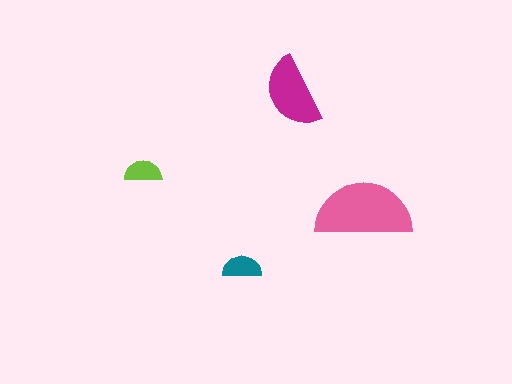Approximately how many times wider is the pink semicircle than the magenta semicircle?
About 1.5 times wider.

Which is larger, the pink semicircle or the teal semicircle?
The pink one.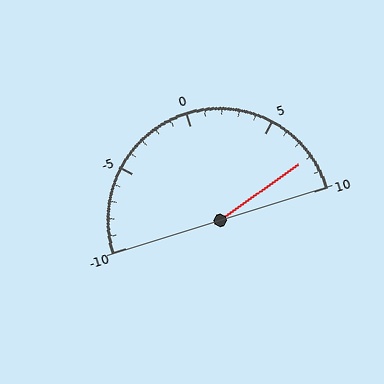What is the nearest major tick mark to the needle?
The nearest major tick mark is 10.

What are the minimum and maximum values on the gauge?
The gauge ranges from -10 to 10.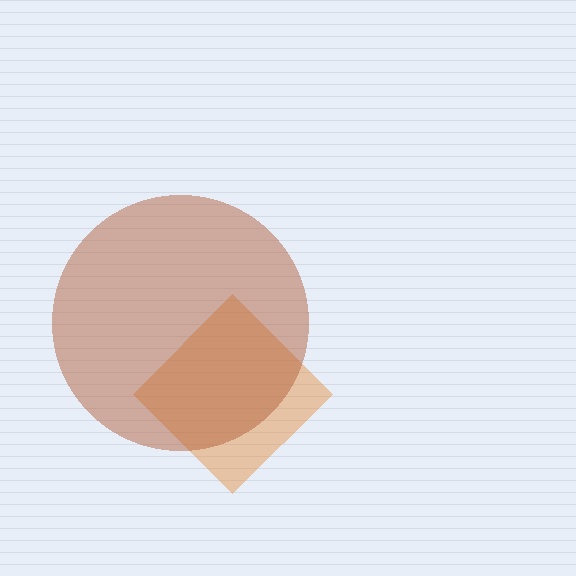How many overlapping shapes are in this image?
There are 2 overlapping shapes in the image.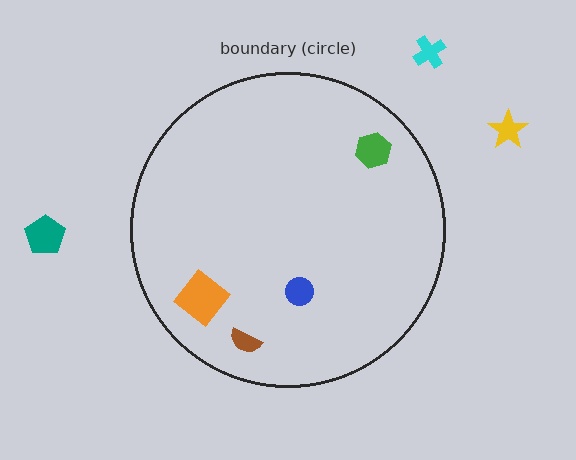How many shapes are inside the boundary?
4 inside, 3 outside.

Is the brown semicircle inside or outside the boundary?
Inside.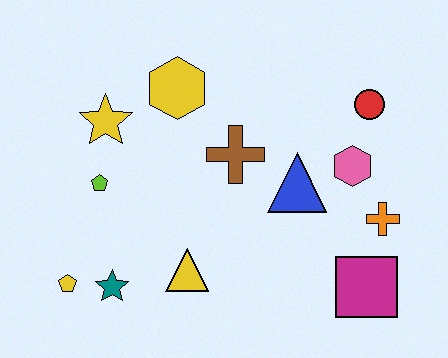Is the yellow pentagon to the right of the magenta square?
No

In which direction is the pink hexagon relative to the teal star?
The pink hexagon is to the right of the teal star.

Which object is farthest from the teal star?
The red circle is farthest from the teal star.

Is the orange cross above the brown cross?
No